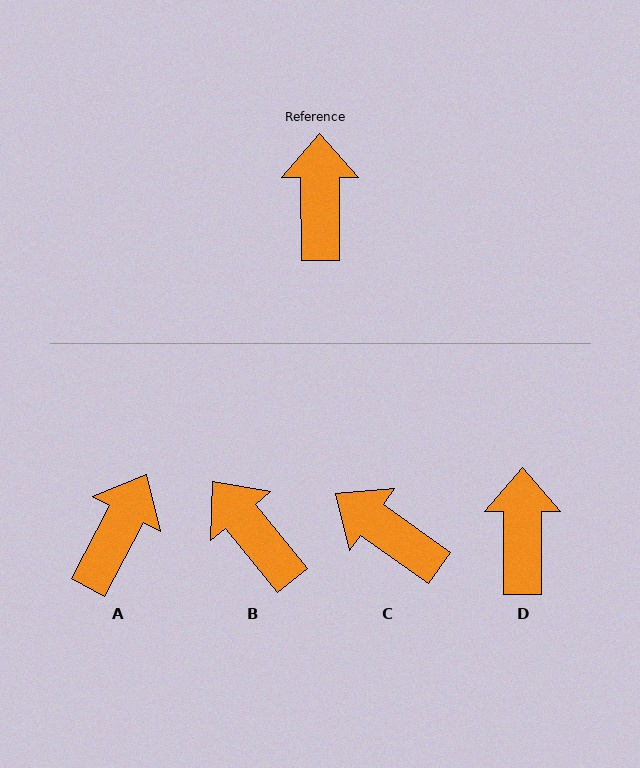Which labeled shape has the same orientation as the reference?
D.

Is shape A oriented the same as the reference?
No, it is off by about 28 degrees.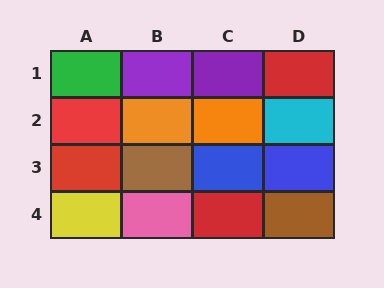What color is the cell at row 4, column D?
Brown.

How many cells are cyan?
1 cell is cyan.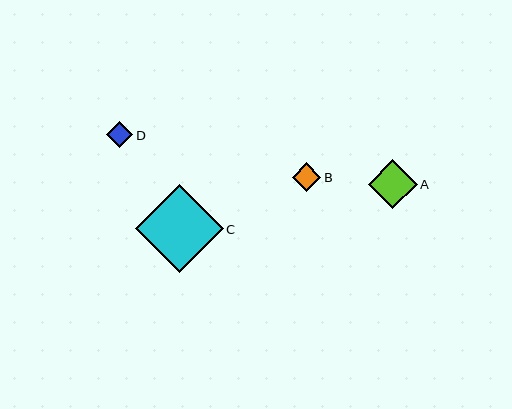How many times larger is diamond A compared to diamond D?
Diamond A is approximately 1.9 times the size of diamond D.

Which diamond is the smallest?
Diamond D is the smallest with a size of approximately 26 pixels.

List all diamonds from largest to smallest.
From largest to smallest: C, A, B, D.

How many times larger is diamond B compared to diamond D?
Diamond B is approximately 1.1 times the size of diamond D.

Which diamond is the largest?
Diamond C is the largest with a size of approximately 88 pixels.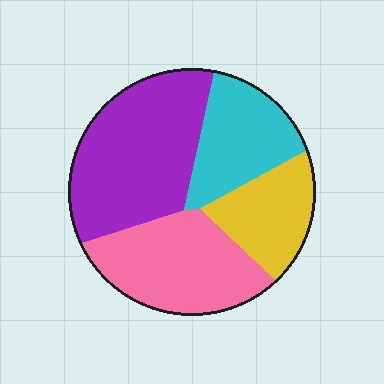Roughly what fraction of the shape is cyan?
Cyan covers about 20% of the shape.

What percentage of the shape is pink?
Pink covers roughly 25% of the shape.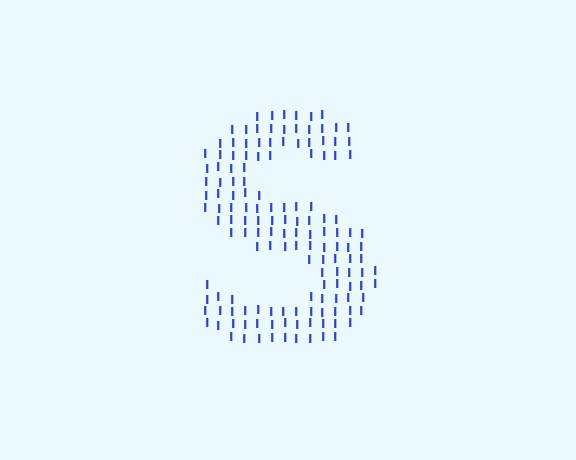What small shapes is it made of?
It is made of small letter I's.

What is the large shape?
The large shape is the letter S.